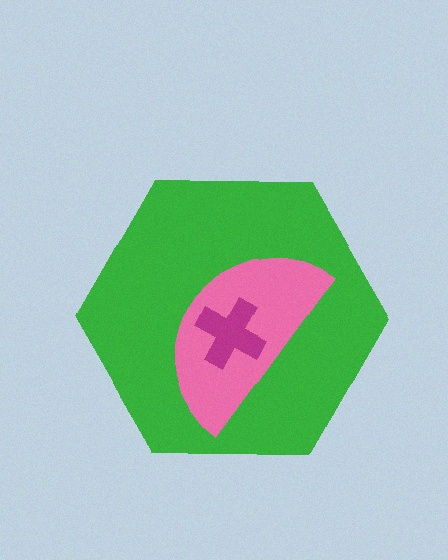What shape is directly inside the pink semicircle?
The magenta cross.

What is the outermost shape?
The green hexagon.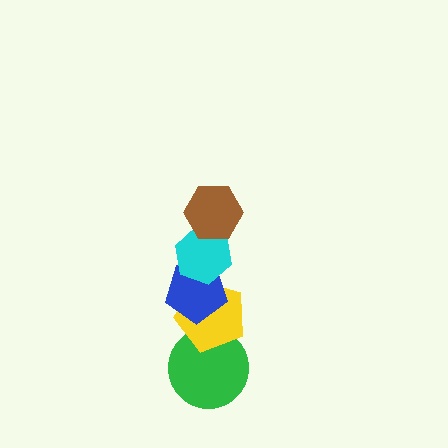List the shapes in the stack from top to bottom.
From top to bottom: the brown hexagon, the cyan hexagon, the blue pentagon, the yellow pentagon, the green circle.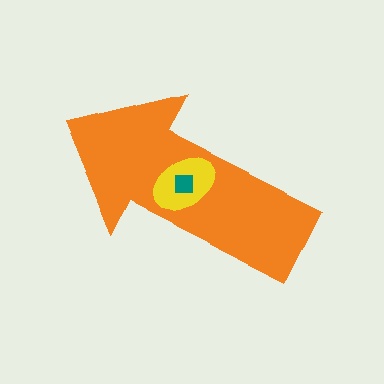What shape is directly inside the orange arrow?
The yellow ellipse.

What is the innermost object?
The teal square.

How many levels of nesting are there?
3.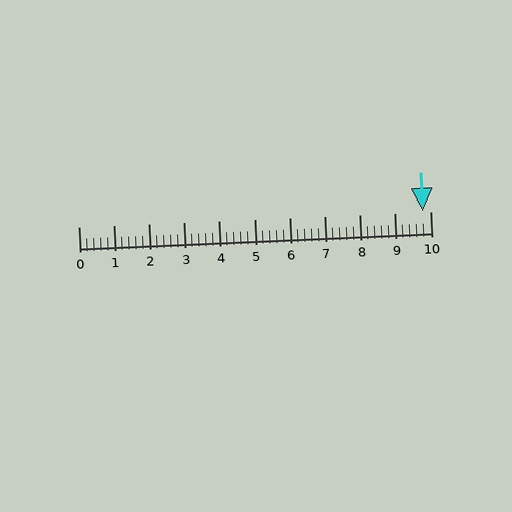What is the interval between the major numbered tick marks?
The major tick marks are spaced 1 units apart.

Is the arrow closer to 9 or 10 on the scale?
The arrow is closer to 10.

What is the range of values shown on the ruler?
The ruler shows values from 0 to 10.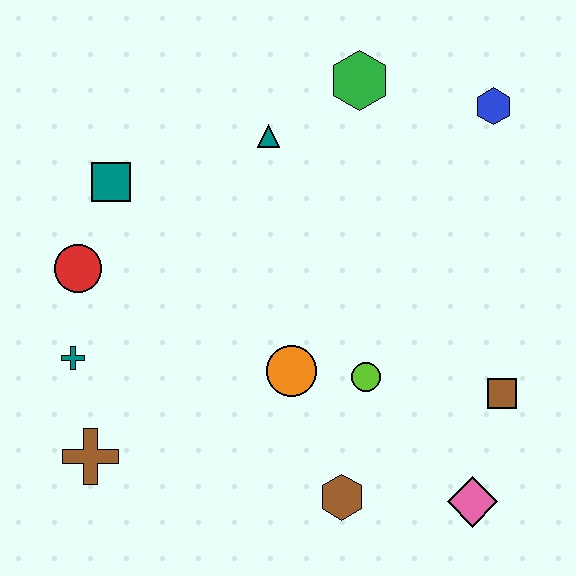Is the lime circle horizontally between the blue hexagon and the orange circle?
Yes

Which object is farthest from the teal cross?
The blue hexagon is farthest from the teal cross.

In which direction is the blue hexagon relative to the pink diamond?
The blue hexagon is above the pink diamond.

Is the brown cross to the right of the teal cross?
Yes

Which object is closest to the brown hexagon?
The lime circle is closest to the brown hexagon.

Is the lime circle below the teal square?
Yes